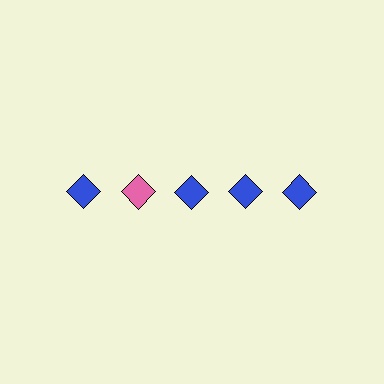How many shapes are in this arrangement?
There are 5 shapes arranged in a grid pattern.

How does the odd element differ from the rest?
It has a different color: pink instead of blue.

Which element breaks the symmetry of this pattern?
The pink diamond in the top row, second from left column breaks the symmetry. All other shapes are blue diamonds.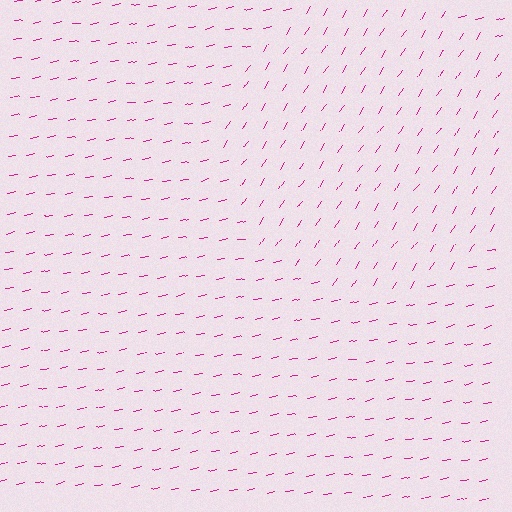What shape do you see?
I see a circle.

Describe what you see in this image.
The image is filled with small magenta line segments. A circle region in the image has lines oriented differently from the surrounding lines, creating a visible texture boundary.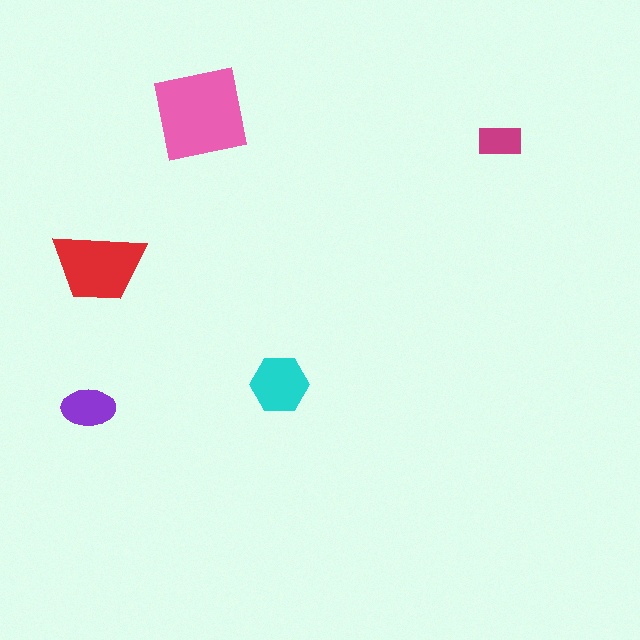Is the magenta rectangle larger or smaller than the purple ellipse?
Smaller.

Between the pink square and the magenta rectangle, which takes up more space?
The pink square.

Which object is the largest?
The pink square.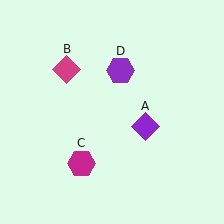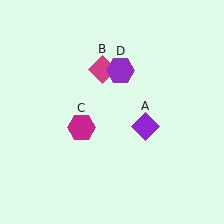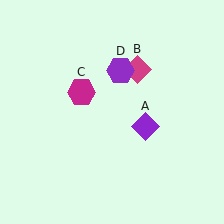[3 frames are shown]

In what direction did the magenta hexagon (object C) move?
The magenta hexagon (object C) moved up.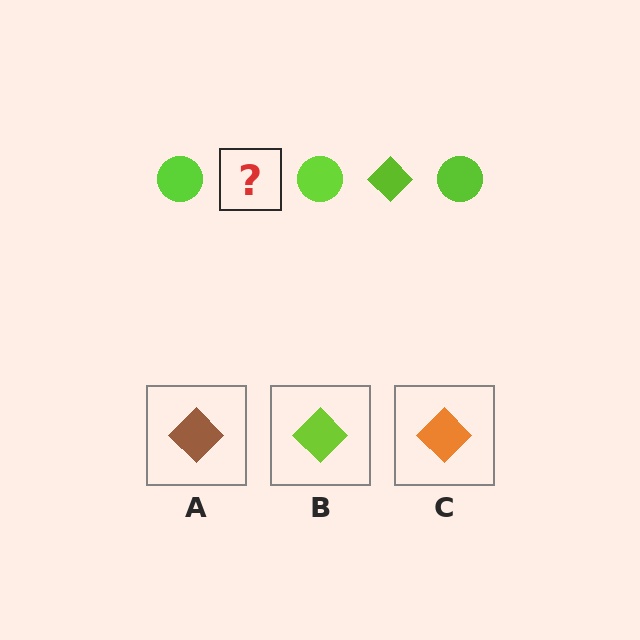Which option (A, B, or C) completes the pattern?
B.